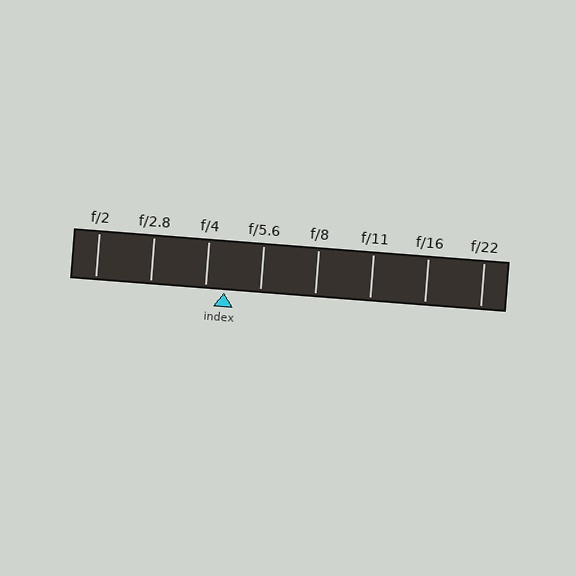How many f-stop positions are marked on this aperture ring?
There are 8 f-stop positions marked.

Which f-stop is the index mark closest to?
The index mark is closest to f/4.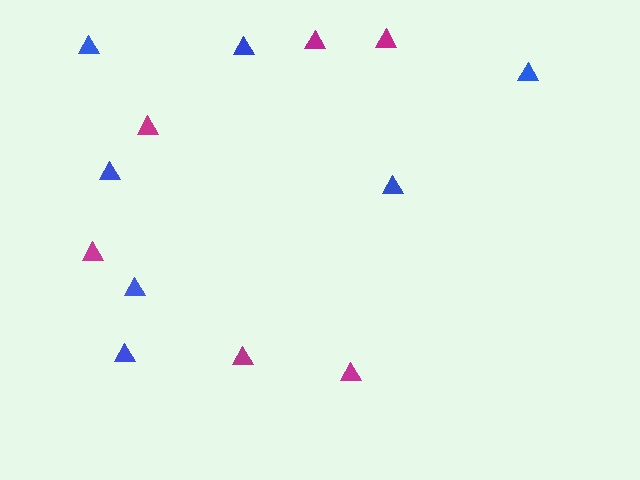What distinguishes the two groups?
There are 2 groups: one group of blue triangles (7) and one group of magenta triangles (6).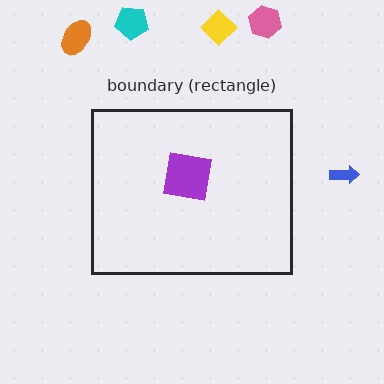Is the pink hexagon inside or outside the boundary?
Outside.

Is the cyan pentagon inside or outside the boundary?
Outside.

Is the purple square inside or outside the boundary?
Inside.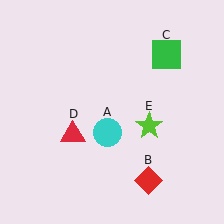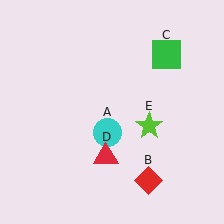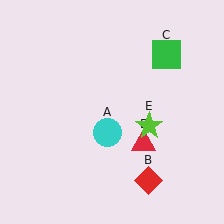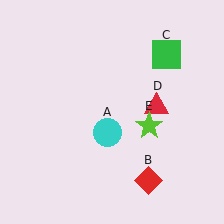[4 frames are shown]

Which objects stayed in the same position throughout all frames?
Cyan circle (object A) and red diamond (object B) and green square (object C) and lime star (object E) remained stationary.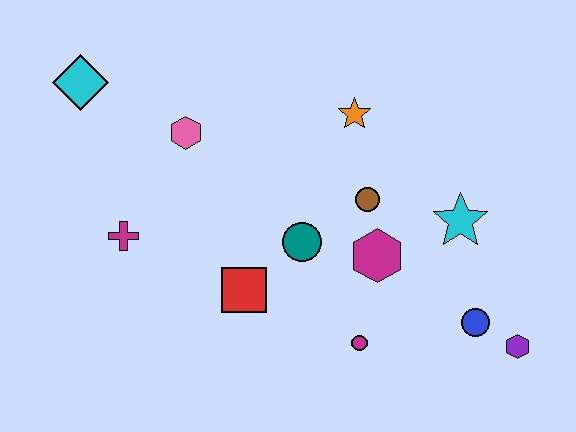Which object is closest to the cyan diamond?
The pink hexagon is closest to the cyan diamond.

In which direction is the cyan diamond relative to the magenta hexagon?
The cyan diamond is to the left of the magenta hexagon.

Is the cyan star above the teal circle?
Yes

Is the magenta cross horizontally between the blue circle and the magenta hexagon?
No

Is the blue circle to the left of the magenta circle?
No